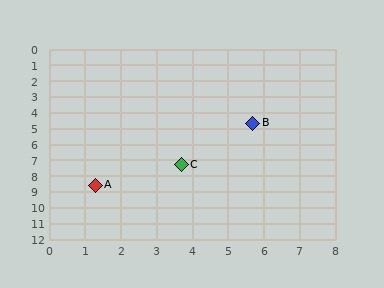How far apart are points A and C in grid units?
Points A and C are about 2.7 grid units apart.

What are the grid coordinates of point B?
Point B is at approximately (5.7, 4.7).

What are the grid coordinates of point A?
Point A is at approximately (1.3, 8.6).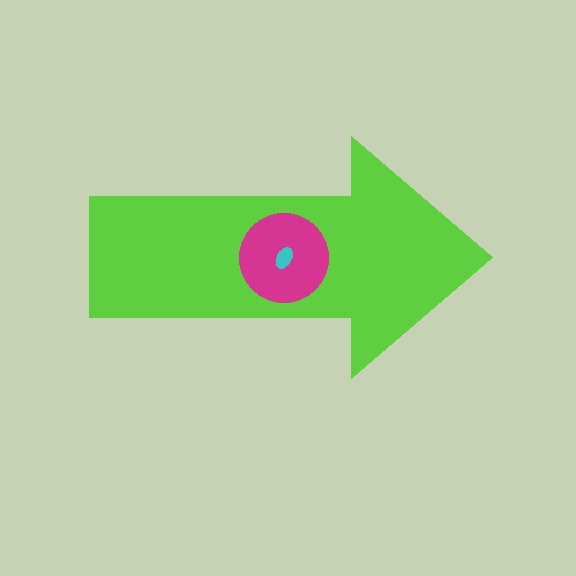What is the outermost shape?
The lime arrow.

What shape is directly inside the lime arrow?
The magenta circle.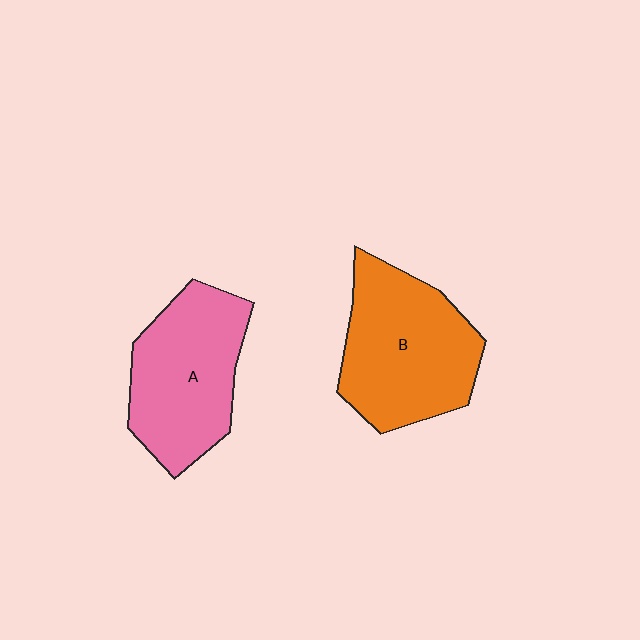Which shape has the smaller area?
Shape A (pink).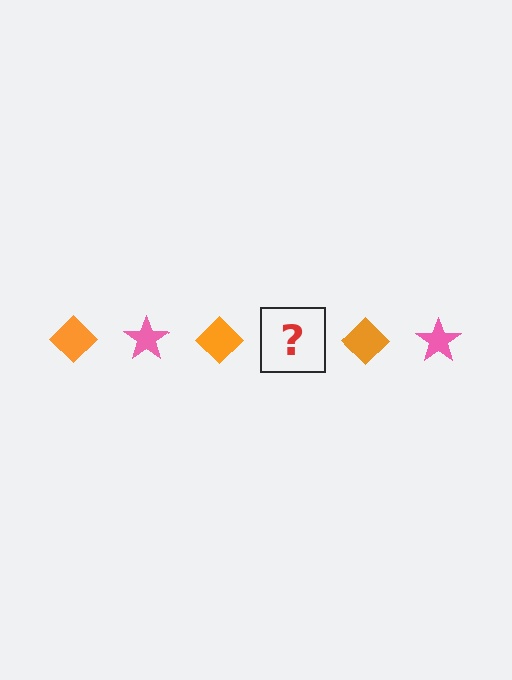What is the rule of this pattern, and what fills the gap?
The rule is that the pattern alternates between orange diamond and pink star. The gap should be filled with a pink star.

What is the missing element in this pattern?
The missing element is a pink star.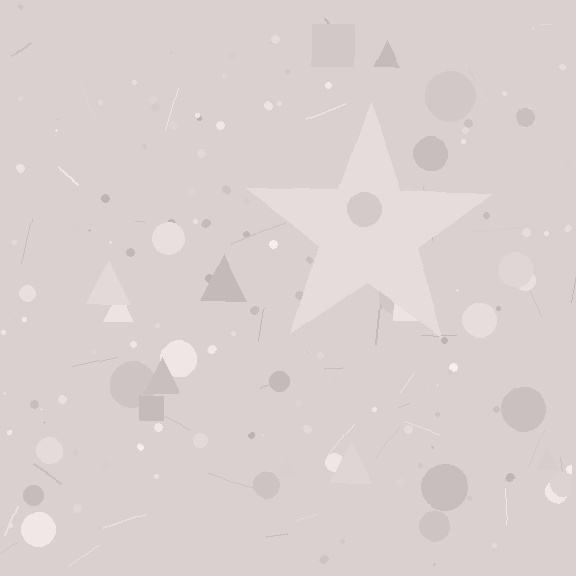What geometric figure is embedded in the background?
A star is embedded in the background.